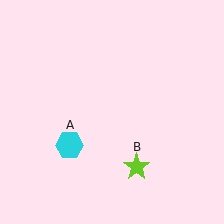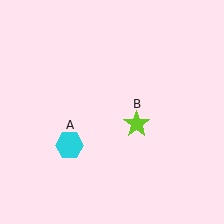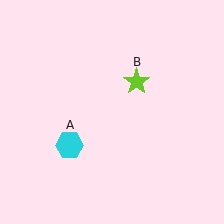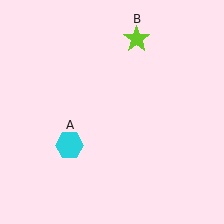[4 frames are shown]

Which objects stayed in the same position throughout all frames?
Cyan hexagon (object A) remained stationary.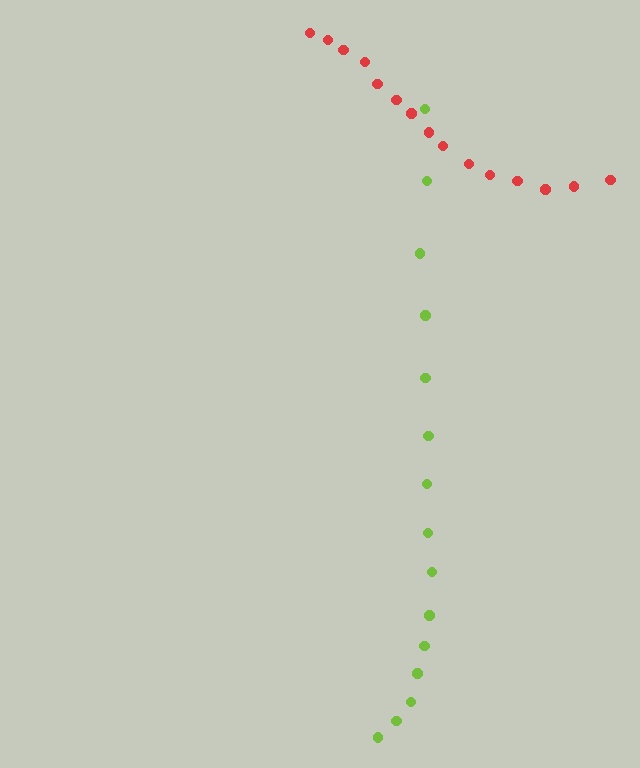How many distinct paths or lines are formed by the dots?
There are 2 distinct paths.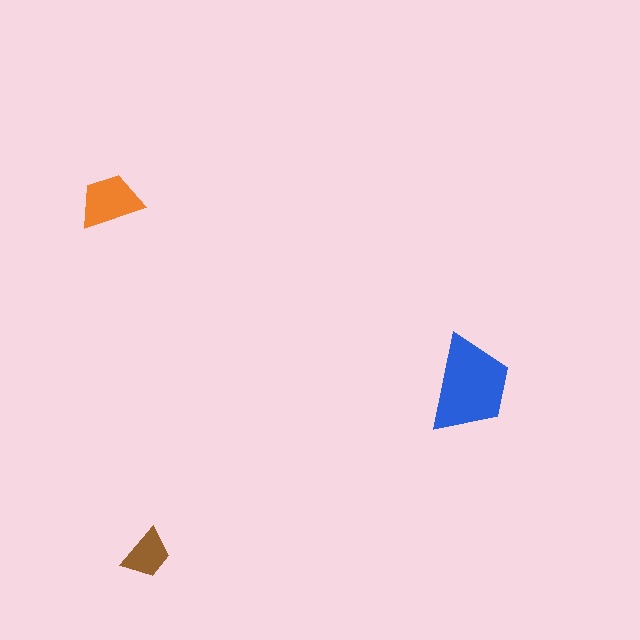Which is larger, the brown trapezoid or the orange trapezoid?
The orange one.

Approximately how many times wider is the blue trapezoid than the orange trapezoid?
About 1.5 times wider.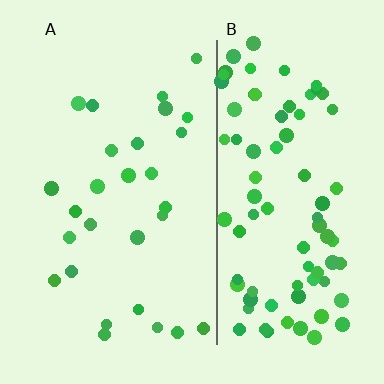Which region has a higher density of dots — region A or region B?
B (the right).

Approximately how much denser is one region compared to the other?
Approximately 3.2× — region B over region A.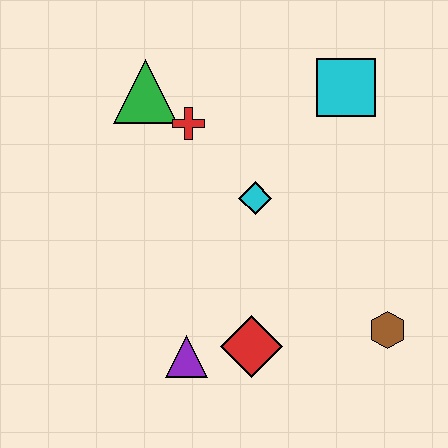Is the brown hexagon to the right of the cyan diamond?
Yes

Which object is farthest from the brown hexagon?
The green triangle is farthest from the brown hexagon.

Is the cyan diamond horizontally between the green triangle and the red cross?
No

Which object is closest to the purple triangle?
The red diamond is closest to the purple triangle.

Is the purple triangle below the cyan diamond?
Yes